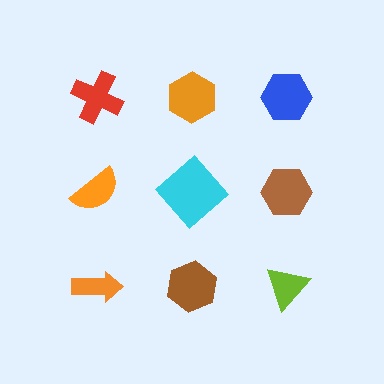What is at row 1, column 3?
A blue hexagon.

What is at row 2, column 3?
A brown hexagon.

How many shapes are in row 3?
3 shapes.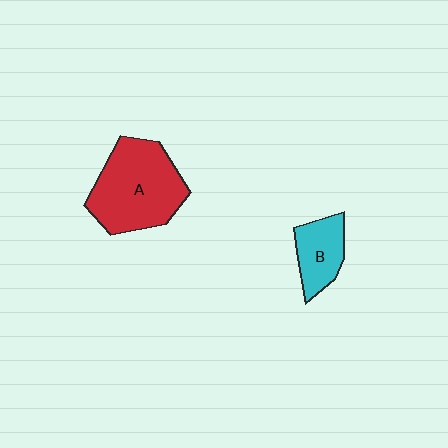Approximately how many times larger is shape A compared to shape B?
Approximately 2.2 times.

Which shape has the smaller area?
Shape B (cyan).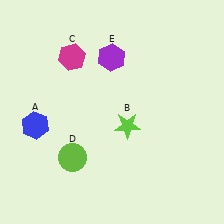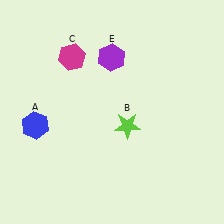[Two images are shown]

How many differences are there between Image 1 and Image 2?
There is 1 difference between the two images.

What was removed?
The lime circle (D) was removed in Image 2.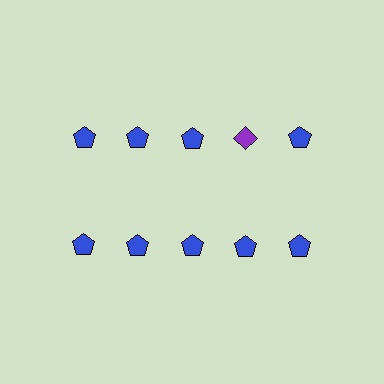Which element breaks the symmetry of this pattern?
The purple diamond in the top row, second from right column breaks the symmetry. All other shapes are blue pentagons.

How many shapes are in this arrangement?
There are 10 shapes arranged in a grid pattern.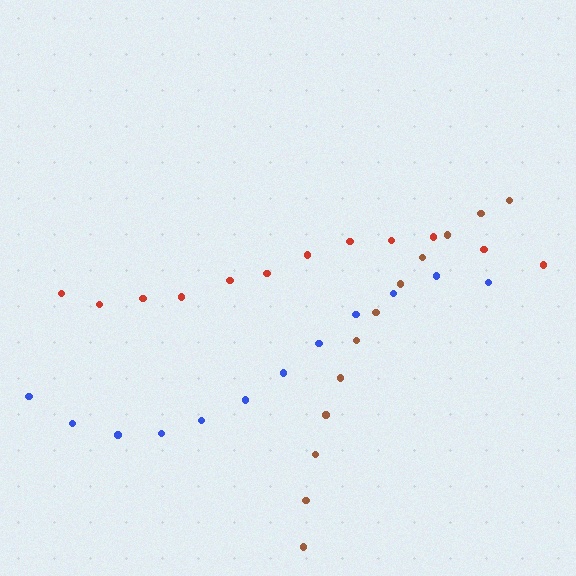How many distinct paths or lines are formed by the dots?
There are 3 distinct paths.